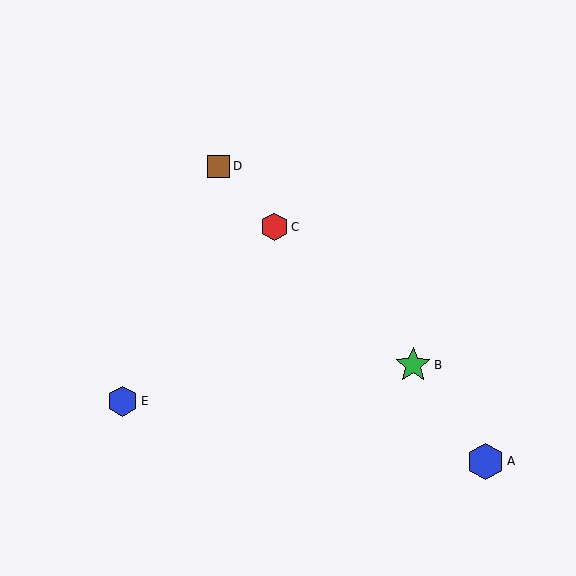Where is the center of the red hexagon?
The center of the red hexagon is at (275, 227).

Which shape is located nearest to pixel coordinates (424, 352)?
The green star (labeled B) at (413, 365) is nearest to that location.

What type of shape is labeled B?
Shape B is a green star.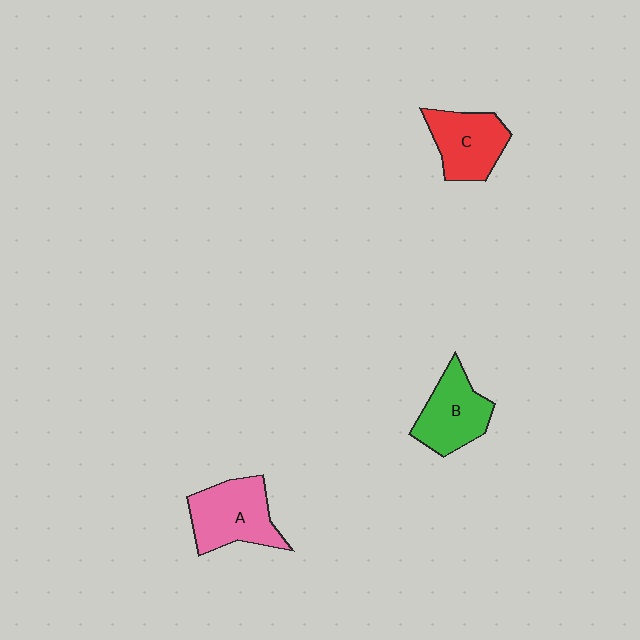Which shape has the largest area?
Shape A (pink).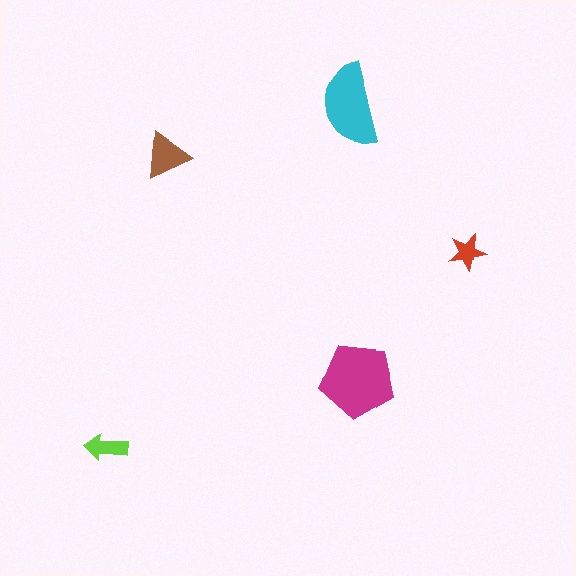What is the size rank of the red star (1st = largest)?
5th.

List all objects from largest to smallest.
The magenta pentagon, the cyan semicircle, the brown triangle, the lime arrow, the red star.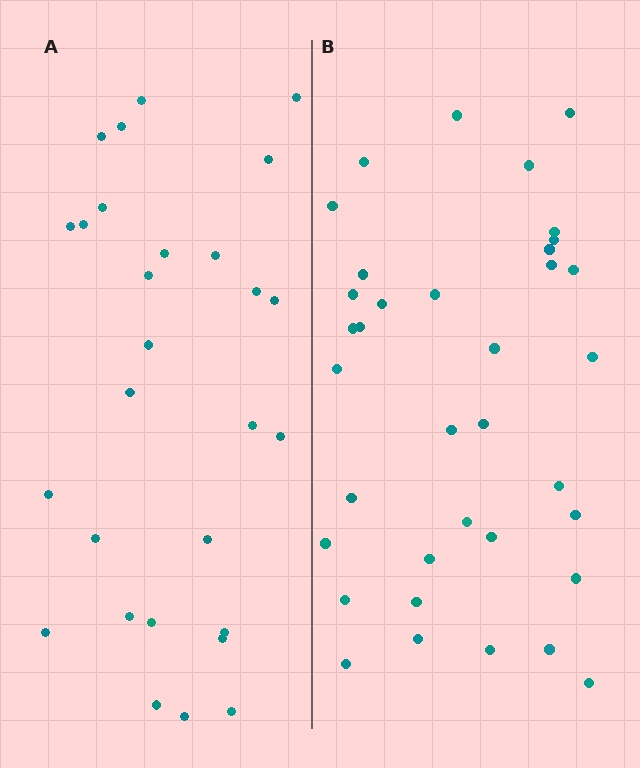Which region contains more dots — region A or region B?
Region B (the right region) has more dots.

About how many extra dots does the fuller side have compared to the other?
Region B has roughly 8 or so more dots than region A.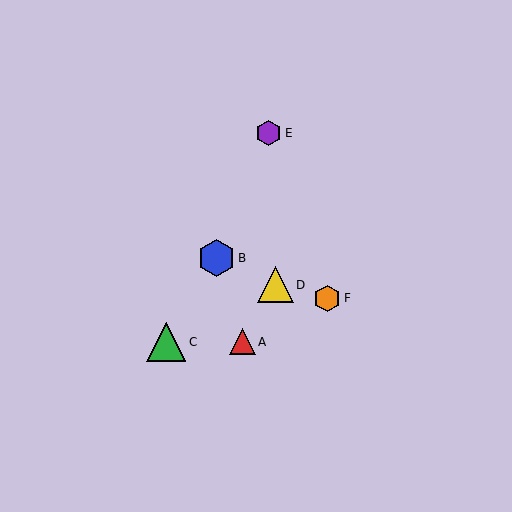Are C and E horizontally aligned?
No, C is at y≈342 and E is at y≈133.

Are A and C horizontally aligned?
Yes, both are at y≈342.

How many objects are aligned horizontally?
2 objects (A, C) are aligned horizontally.